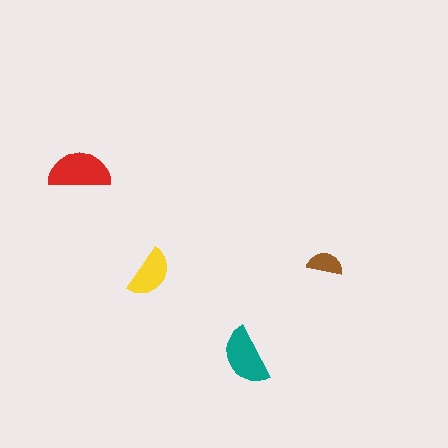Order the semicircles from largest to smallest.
the red one, the teal one, the yellow one, the brown one.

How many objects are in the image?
There are 4 objects in the image.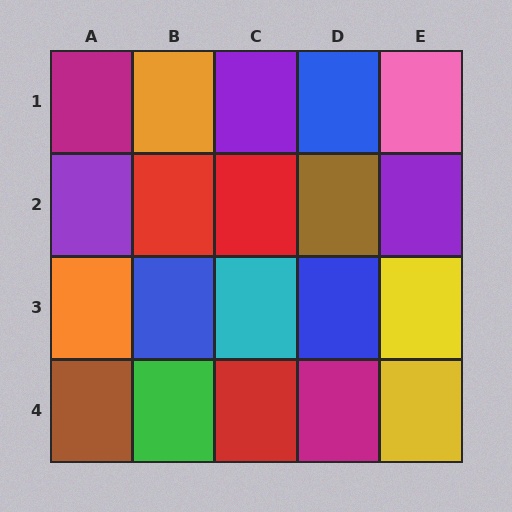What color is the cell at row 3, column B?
Blue.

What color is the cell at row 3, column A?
Orange.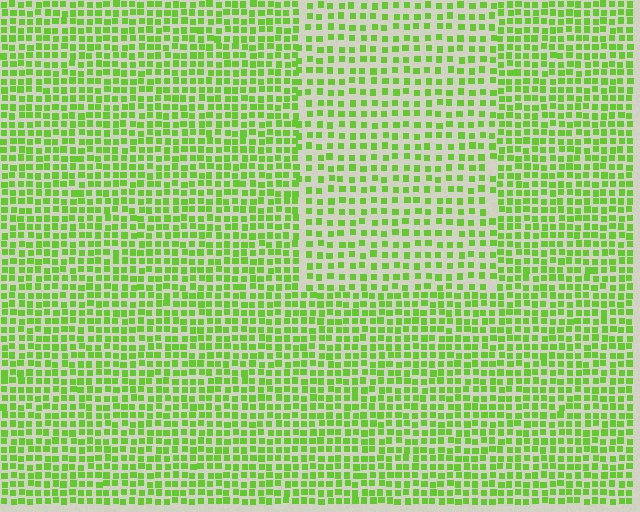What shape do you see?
I see a rectangle.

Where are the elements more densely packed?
The elements are more densely packed outside the rectangle boundary.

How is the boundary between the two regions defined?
The boundary is defined by a change in element density (approximately 1.6x ratio). All elements are the same color, size, and shape.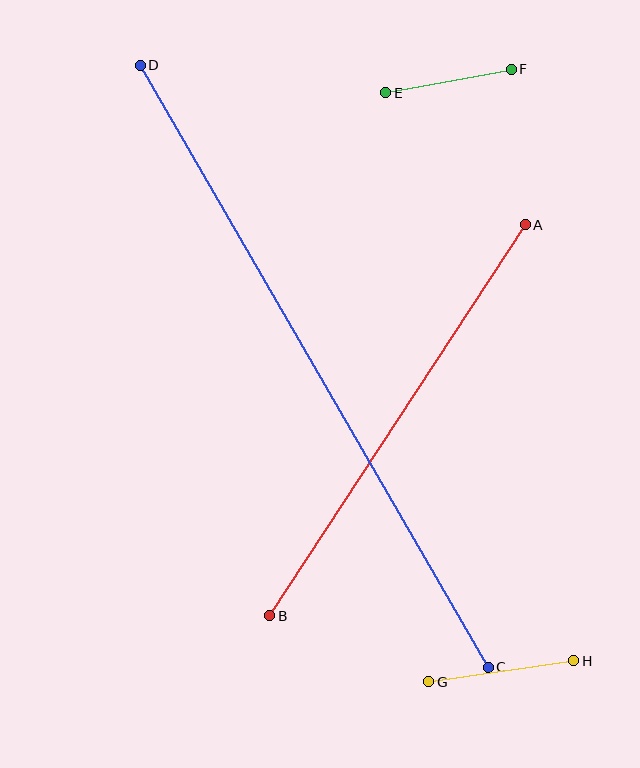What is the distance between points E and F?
The distance is approximately 128 pixels.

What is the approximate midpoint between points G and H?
The midpoint is at approximately (501, 671) pixels.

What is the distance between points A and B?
The distance is approximately 467 pixels.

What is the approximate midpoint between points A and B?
The midpoint is at approximately (397, 420) pixels.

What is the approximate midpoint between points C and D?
The midpoint is at approximately (314, 366) pixels.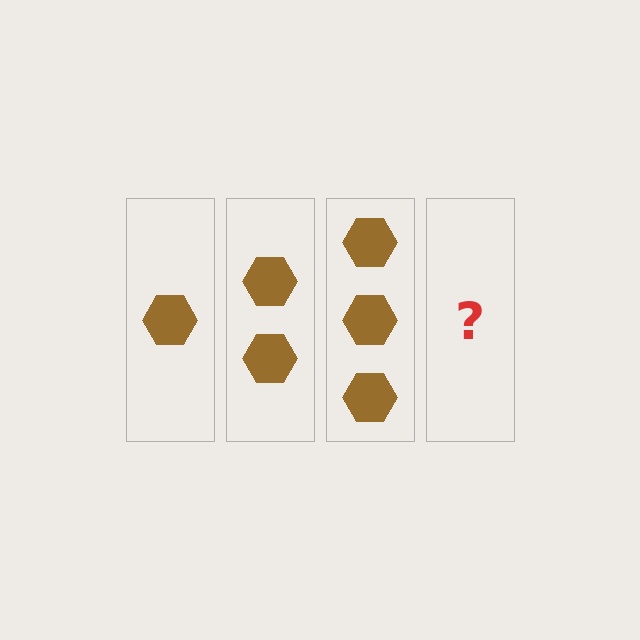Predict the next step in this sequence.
The next step is 4 hexagons.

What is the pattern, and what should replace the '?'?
The pattern is that each step adds one more hexagon. The '?' should be 4 hexagons.